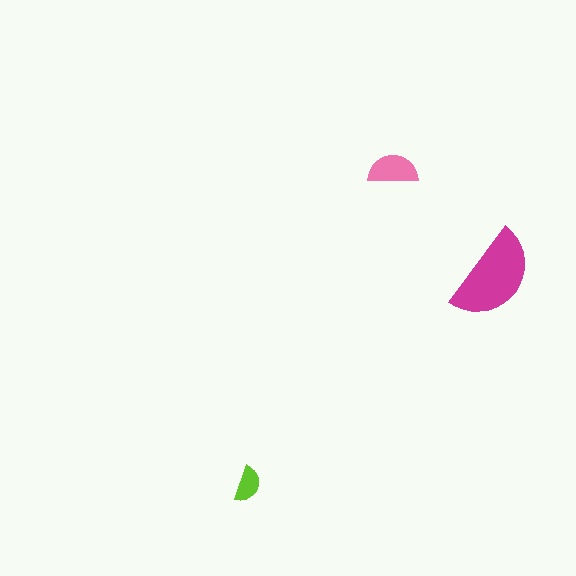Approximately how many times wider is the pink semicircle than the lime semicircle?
About 1.5 times wider.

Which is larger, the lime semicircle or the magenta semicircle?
The magenta one.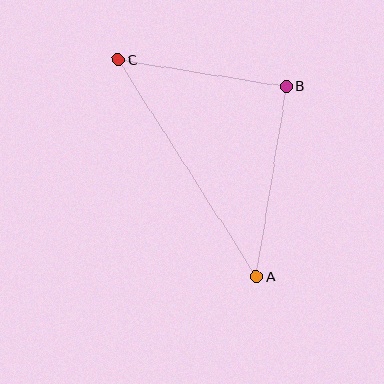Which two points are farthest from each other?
Points A and C are farthest from each other.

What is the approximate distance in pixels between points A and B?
The distance between A and B is approximately 192 pixels.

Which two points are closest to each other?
Points B and C are closest to each other.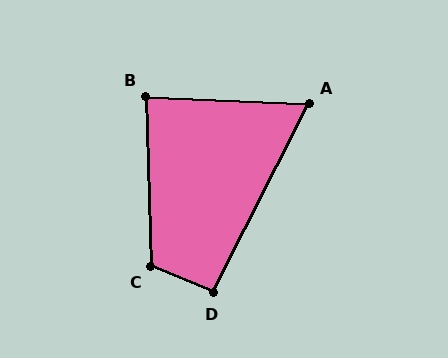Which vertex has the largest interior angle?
C, at approximately 115 degrees.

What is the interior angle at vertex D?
Approximately 94 degrees (approximately right).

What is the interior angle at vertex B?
Approximately 86 degrees (approximately right).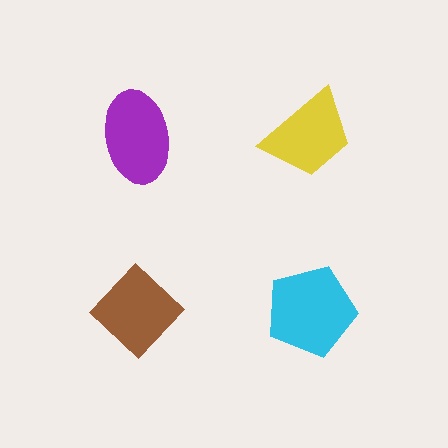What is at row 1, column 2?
A yellow trapezoid.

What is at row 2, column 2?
A cyan pentagon.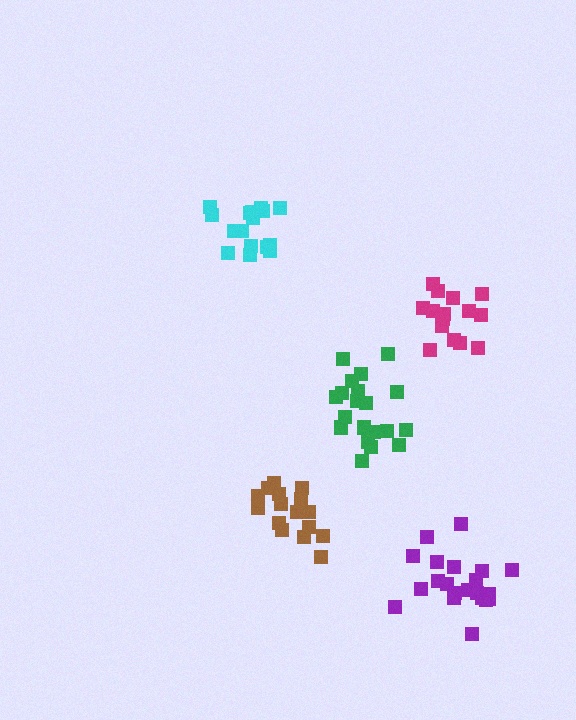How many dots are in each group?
Group 1: 16 dots, Group 2: 15 dots, Group 3: 17 dots, Group 4: 20 dots, Group 5: 21 dots (89 total).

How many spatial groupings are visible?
There are 5 spatial groupings.